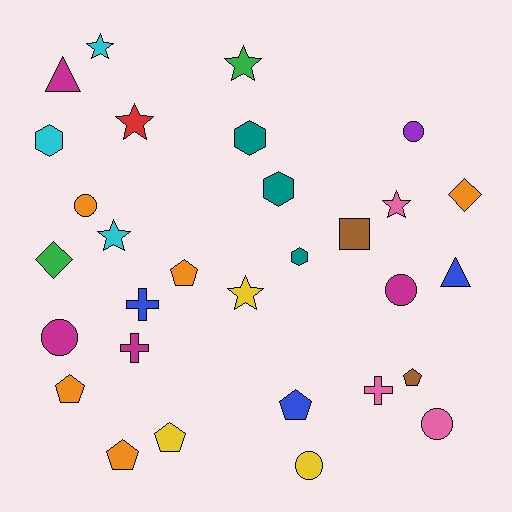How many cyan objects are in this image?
There are 3 cyan objects.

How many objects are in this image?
There are 30 objects.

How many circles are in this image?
There are 6 circles.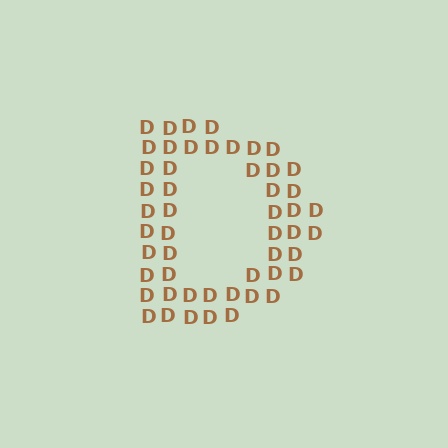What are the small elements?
The small elements are letter D's.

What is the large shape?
The large shape is the letter D.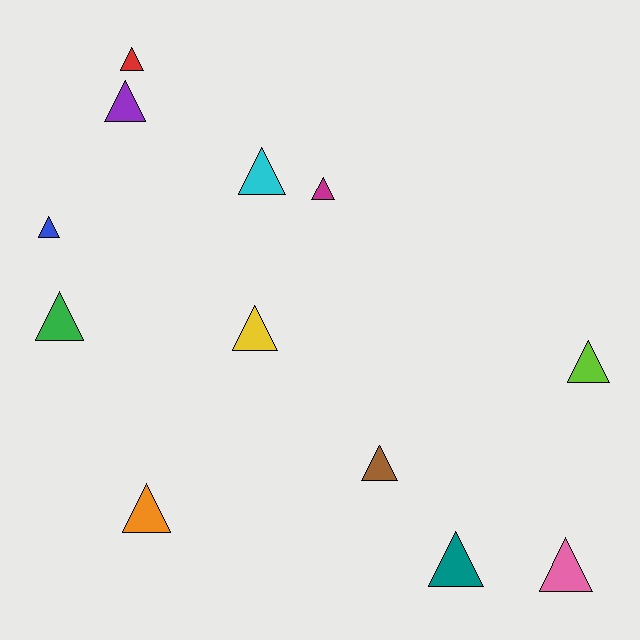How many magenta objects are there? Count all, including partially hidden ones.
There is 1 magenta object.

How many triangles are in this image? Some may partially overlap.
There are 12 triangles.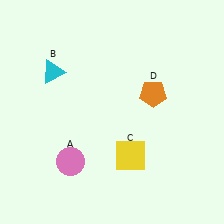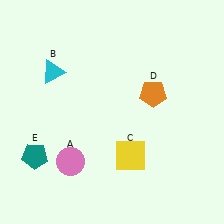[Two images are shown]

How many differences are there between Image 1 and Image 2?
There is 1 difference between the two images.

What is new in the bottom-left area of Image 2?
A teal pentagon (E) was added in the bottom-left area of Image 2.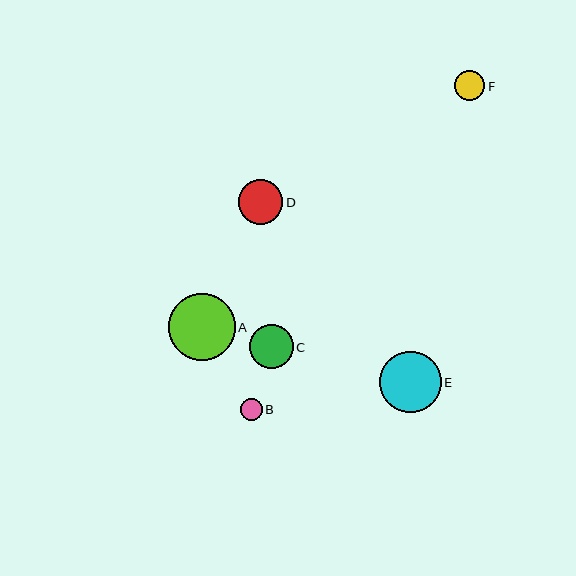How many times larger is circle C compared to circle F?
Circle C is approximately 1.5 times the size of circle F.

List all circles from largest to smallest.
From largest to smallest: A, E, D, C, F, B.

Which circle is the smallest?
Circle B is the smallest with a size of approximately 22 pixels.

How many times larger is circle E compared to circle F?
Circle E is approximately 2.1 times the size of circle F.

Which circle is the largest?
Circle A is the largest with a size of approximately 67 pixels.